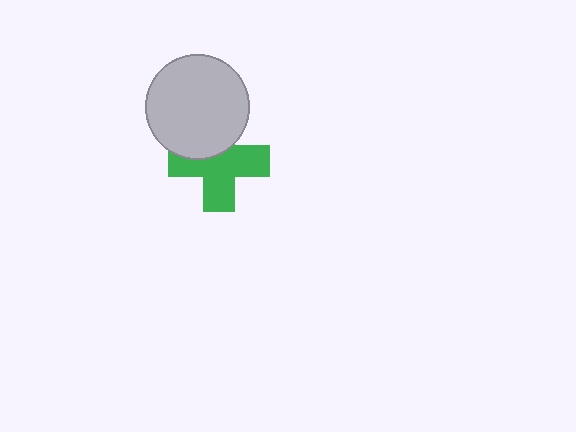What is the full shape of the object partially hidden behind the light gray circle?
The partially hidden object is a green cross.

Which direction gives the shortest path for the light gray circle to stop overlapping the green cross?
Moving up gives the shortest separation.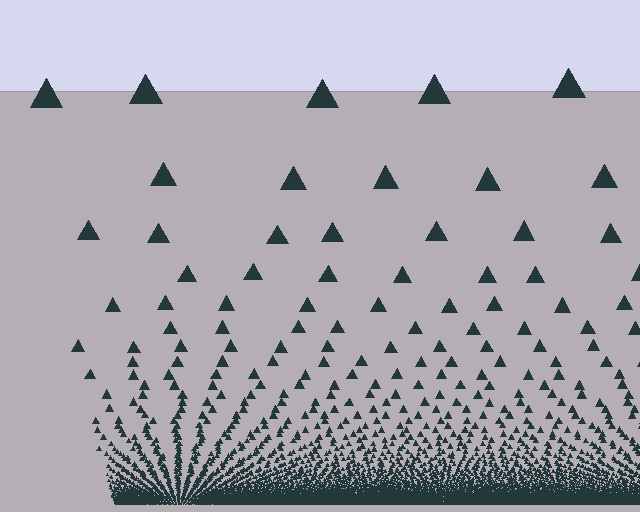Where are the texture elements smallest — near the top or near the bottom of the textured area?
Near the bottom.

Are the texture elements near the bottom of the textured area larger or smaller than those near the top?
Smaller. The gradient is inverted — elements near the bottom are smaller and denser.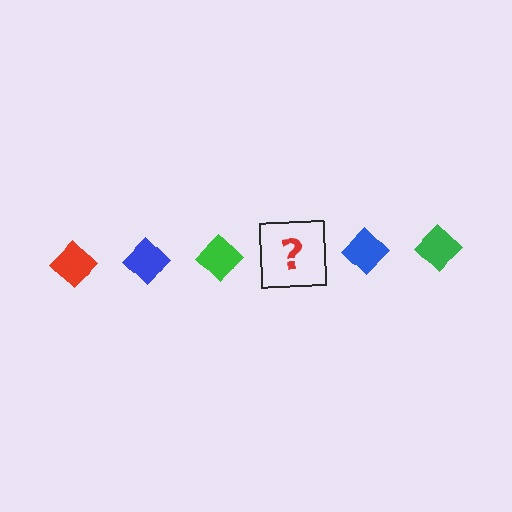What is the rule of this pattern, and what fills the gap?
The rule is that the pattern cycles through red, blue, green diamonds. The gap should be filled with a red diamond.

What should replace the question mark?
The question mark should be replaced with a red diamond.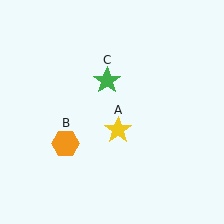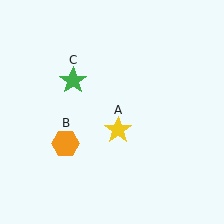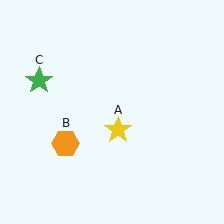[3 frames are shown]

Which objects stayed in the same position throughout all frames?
Yellow star (object A) and orange hexagon (object B) remained stationary.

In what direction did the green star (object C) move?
The green star (object C) moved left.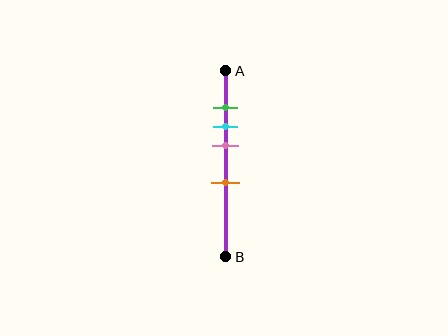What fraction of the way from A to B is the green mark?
The green mark is approximately 20% (0.2) of the way from A to B.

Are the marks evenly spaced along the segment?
No, the marks are not evenly spaced.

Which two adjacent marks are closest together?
The green and cyan marks are the closest adjacent pair.